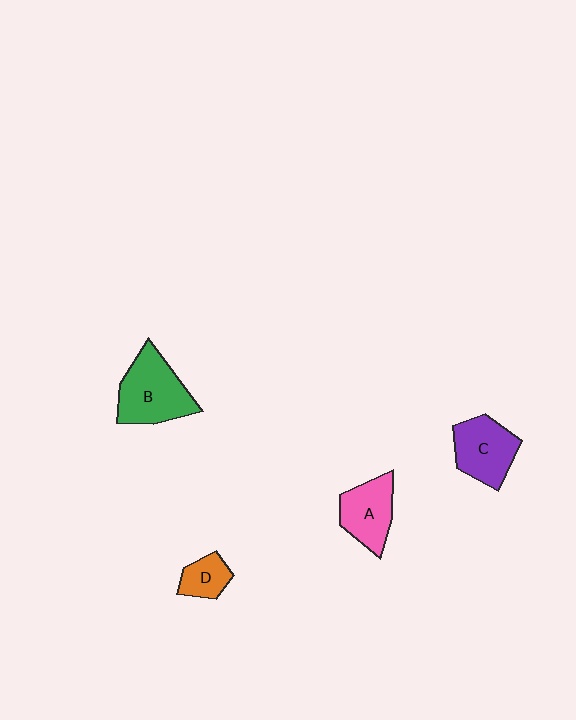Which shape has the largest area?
Shape B (green).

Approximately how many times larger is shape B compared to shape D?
Approximately 2.4 times.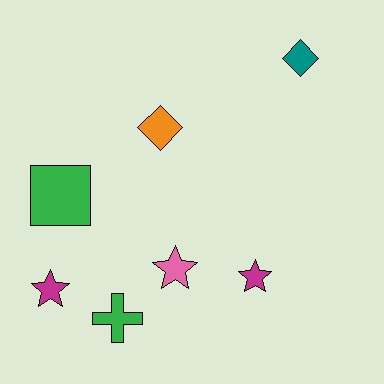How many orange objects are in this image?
There is 1 orange object.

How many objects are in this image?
There are 7 objects.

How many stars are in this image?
There are 3 stars.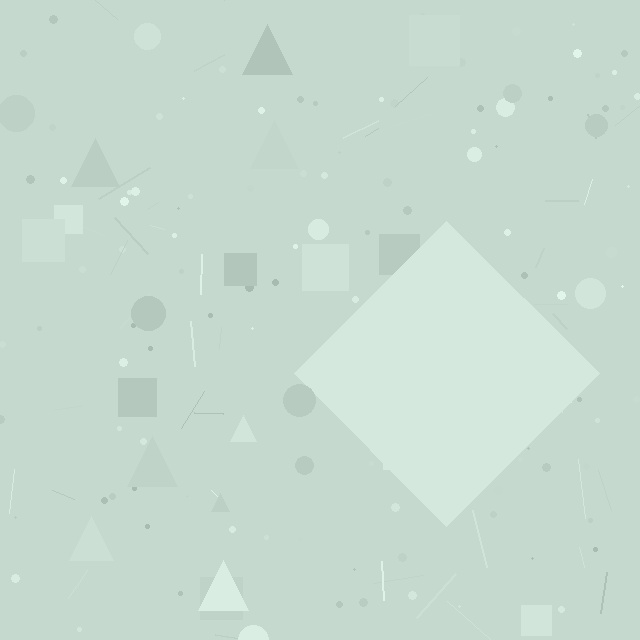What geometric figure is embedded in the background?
A diamond is embedded in the background.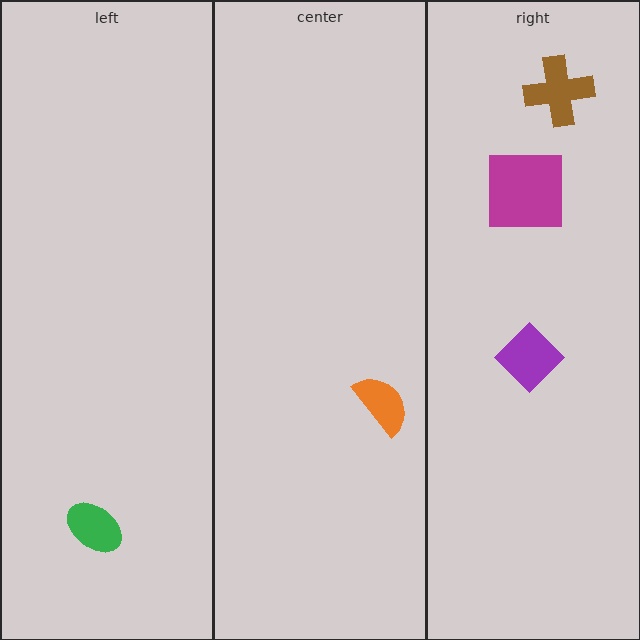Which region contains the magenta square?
The right region.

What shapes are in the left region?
The green ellipse.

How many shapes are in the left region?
1.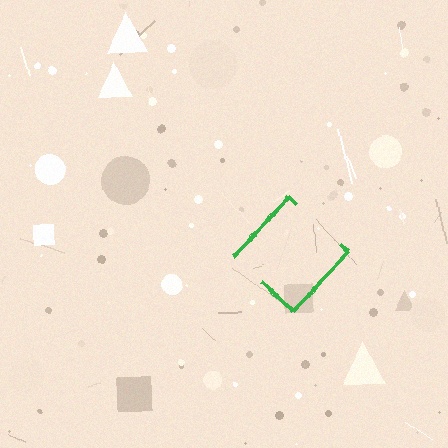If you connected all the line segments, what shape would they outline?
They would outline a diamond.